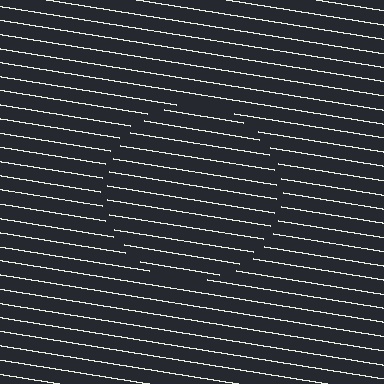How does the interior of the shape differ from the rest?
The interior of the shape contains the same grating, shifted by half a period — the contour is defined by the phase discontinuity where line-ends from the inner and outer gratings abut.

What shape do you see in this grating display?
An illusory circle. The interior of the shape contains the same grating, shifted by half a period — the contour is defined by the phase discontinuity where line-ends from the inner and outer gratings abut.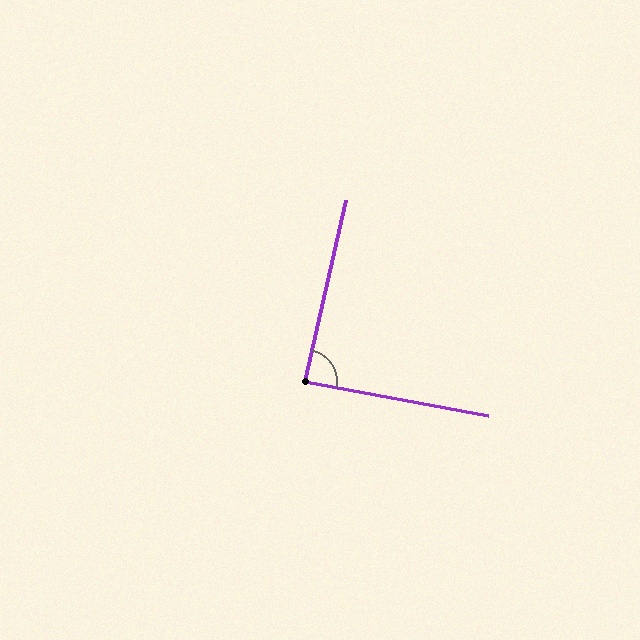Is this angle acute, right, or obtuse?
It is approximately a right angle.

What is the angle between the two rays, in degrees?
Approximately 88 degrees.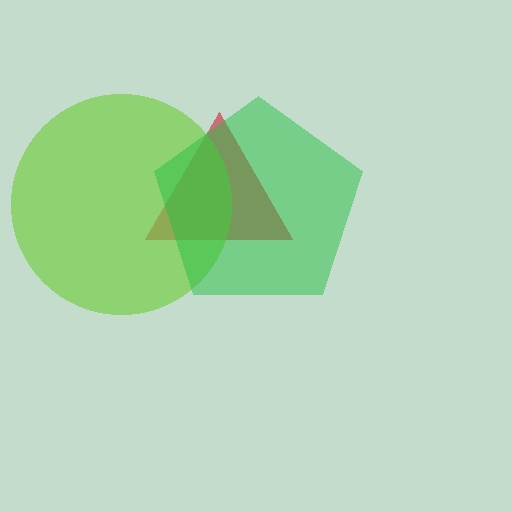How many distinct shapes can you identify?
There are 3 distinct shapes: a red triangle, a lime circle, a green pentagon.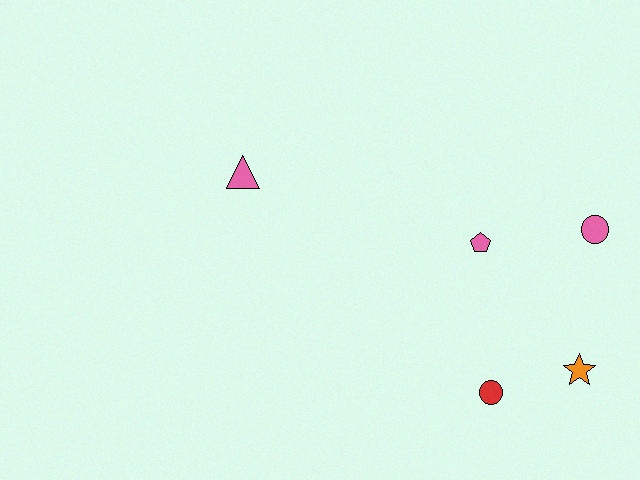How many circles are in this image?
There are 2 circles.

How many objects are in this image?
There are 5 objects.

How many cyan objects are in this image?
There are no cyan objects.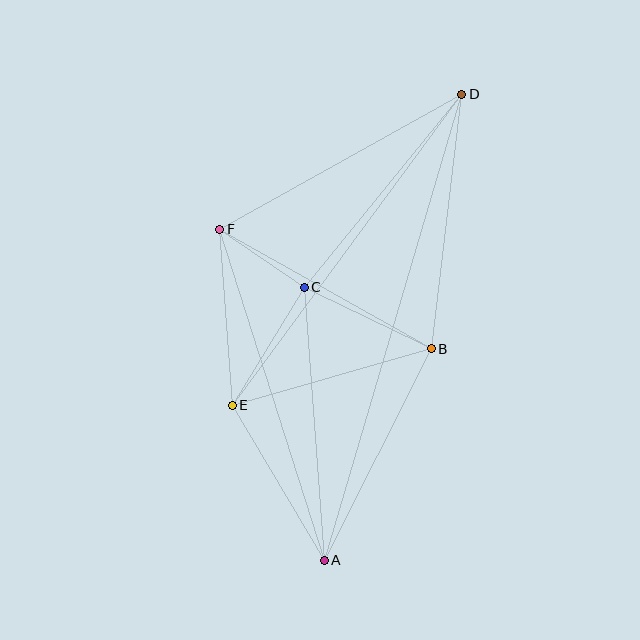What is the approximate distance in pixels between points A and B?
The distance between A and B is approximately 237 pixels.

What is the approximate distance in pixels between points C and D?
The distance between C and D is approximately 249 pixels.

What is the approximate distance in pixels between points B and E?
The distance between B and E is approximately 207 pixels.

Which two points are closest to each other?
Points C and F are closest to each other.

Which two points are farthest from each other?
Points A and D are farthest from each other.